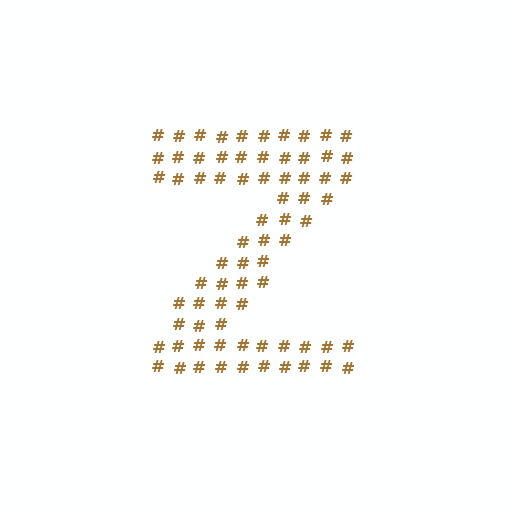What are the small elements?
The small elements are hash symbols.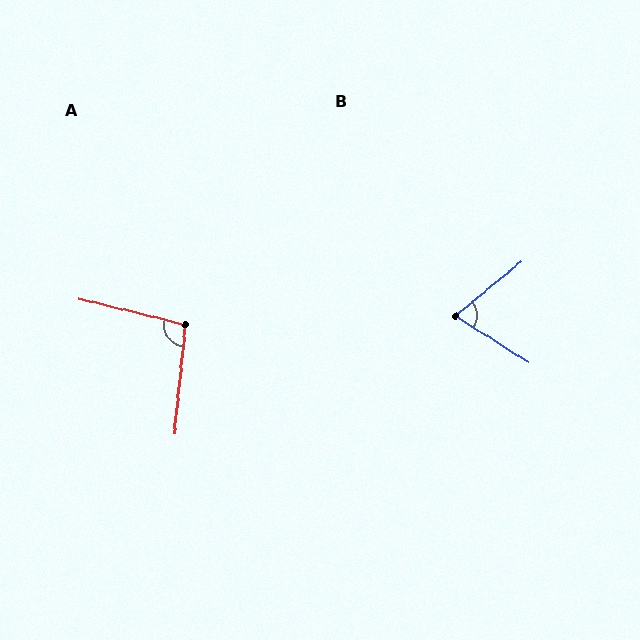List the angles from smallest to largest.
B (72°), A (98°).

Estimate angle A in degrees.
Approximately 98 degrees.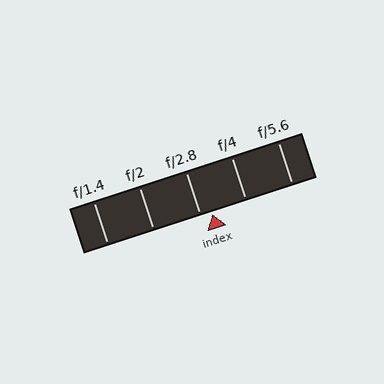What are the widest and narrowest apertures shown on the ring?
The widest aperture shown is f/1.4 and the narrowest is f/5.6.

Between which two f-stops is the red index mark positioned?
The index mark is between f/2.8 and f/4.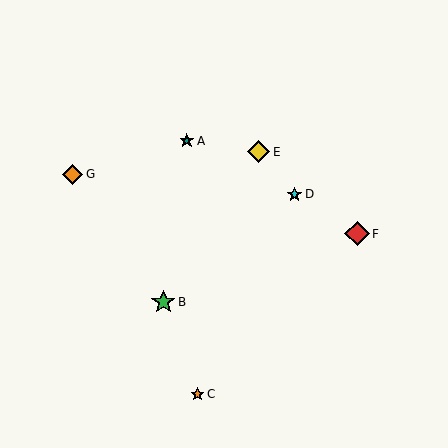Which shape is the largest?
The red diamond (labeled F) is the largest.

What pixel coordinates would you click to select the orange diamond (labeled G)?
Click at (73, 174) to select the orange diamond G.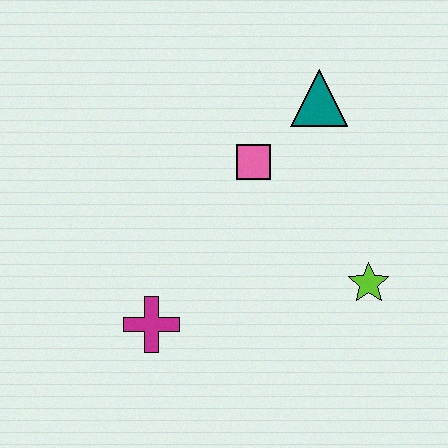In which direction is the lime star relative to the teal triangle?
The lime star is below the teal triangle.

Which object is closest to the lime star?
The pink square is closest to the lime star.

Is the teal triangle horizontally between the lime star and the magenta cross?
Yes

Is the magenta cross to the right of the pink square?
No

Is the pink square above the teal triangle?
No